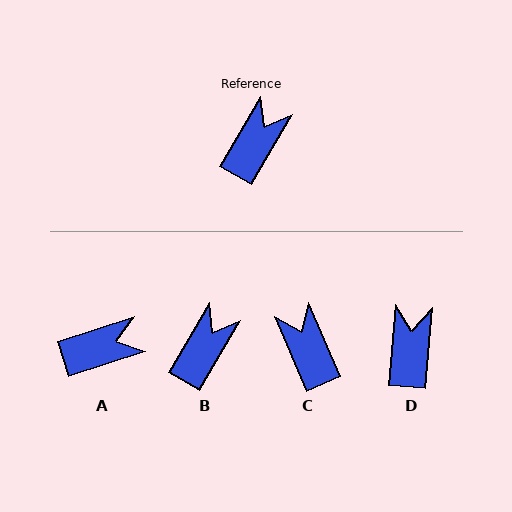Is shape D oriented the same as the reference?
No, it is off by about 25 degrees.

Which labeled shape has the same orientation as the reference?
B.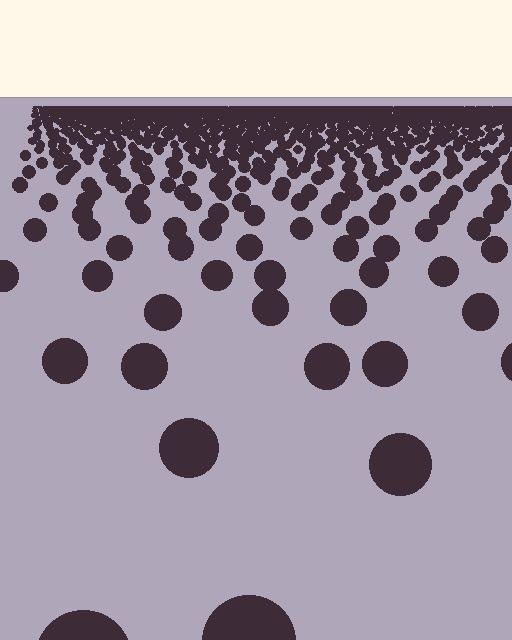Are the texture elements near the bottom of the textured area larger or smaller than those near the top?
Larger. Near the bottom, elements are closer to the viewer and appear at a bigger on-screen size.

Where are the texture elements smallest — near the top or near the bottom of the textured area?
Near the top.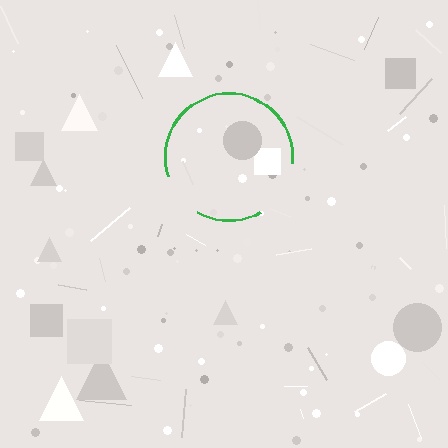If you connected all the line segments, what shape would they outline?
They would outline a circle.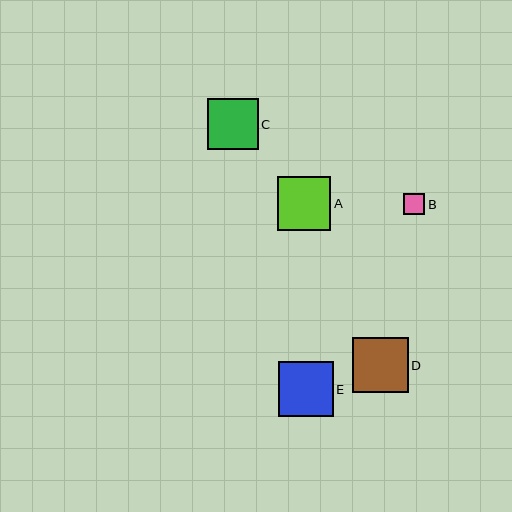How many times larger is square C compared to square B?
Square C is approximately 2.4 times the size of square B.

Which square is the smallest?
Square B is the smallest with a size of approximately 21 pixels.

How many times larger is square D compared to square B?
Square D is approximately 2.6 times the size of square B.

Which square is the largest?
Square D is the largest with a size of approximately 55 pixels.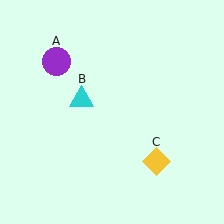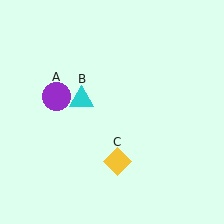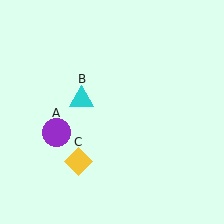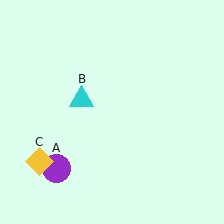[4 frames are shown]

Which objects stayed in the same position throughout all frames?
Cyan triangle (object B) remained stationary.